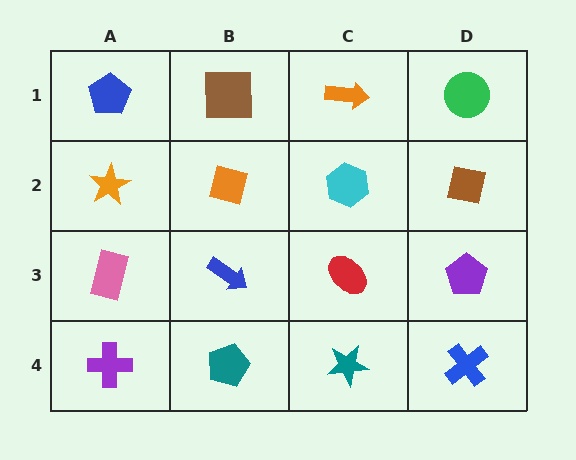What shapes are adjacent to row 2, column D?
A green circle (row 1, column D), a purple pentagon (row 3, column D), a cyan hexagon (row 2, column C).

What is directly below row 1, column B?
An orange diamond.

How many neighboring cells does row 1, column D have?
2.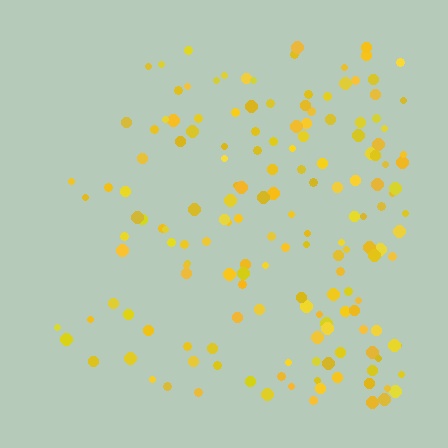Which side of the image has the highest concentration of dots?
The right.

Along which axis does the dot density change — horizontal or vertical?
Horizontal.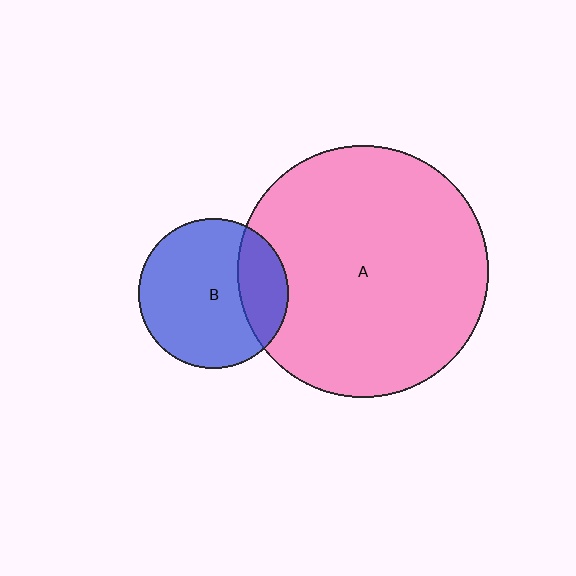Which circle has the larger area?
Circle A (pink).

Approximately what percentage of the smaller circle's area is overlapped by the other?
Approximately 25%.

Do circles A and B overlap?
Yes.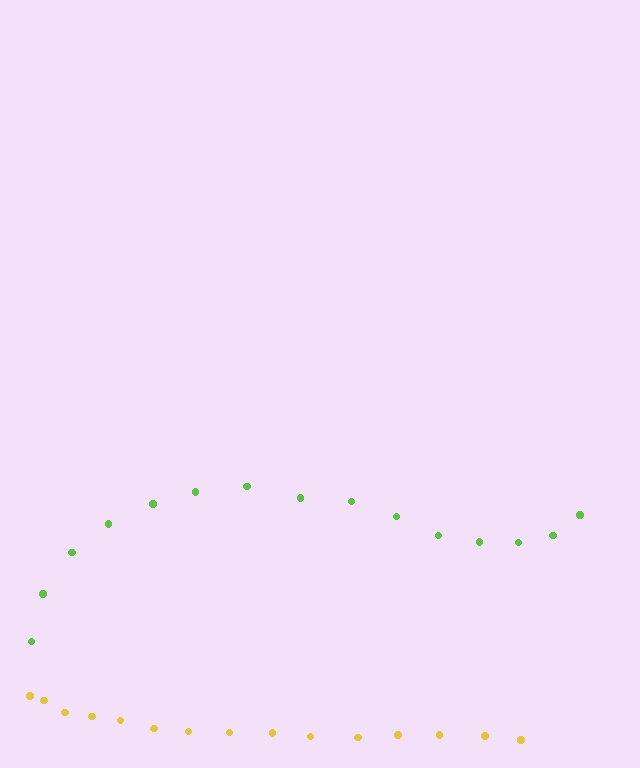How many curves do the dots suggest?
There are 2 distinct paths.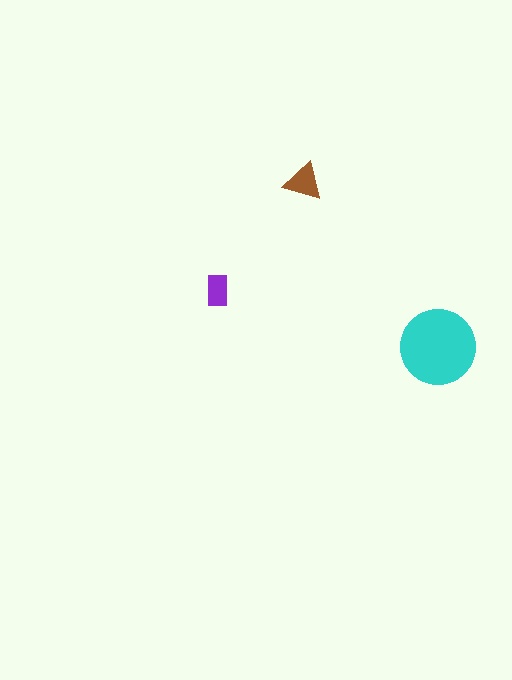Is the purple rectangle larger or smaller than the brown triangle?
Smaller.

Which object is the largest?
The cyan circle.